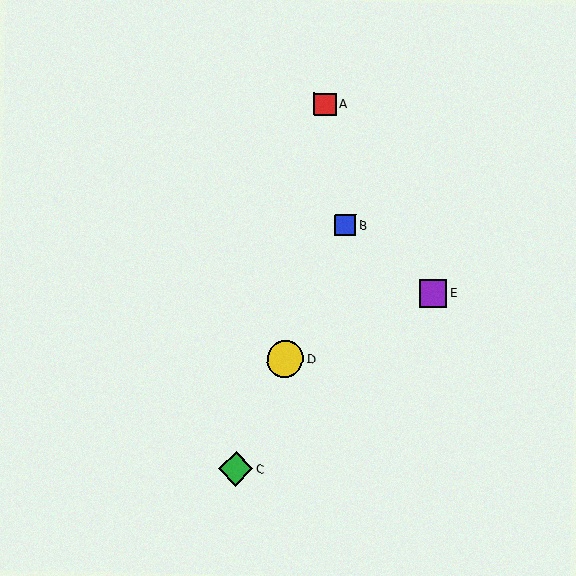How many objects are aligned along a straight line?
3 objects (B, C, D) are aligned along a straight line.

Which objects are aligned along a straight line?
Objects B, C, D are aligned along a straight line.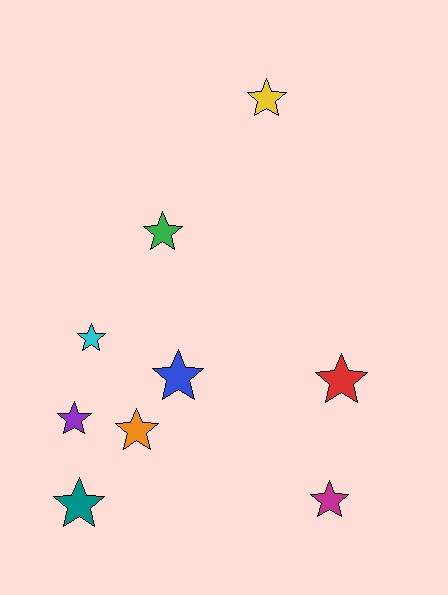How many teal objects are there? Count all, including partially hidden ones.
There is 1 teal object.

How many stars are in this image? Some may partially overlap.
There are 9 stars.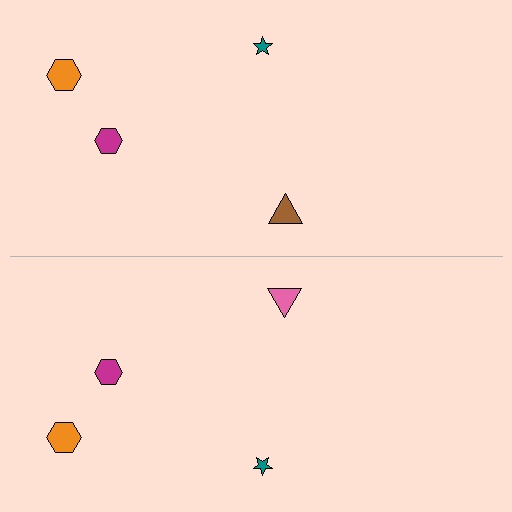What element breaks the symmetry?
The pink triangle on the bottom side breaks the symmetry — its mirror counterpart is brown.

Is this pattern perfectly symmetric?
No, the pattern is not perfectly symmetric. The pink triangle on the bottom side breaks the symmetry — its mirror counterpart is brown.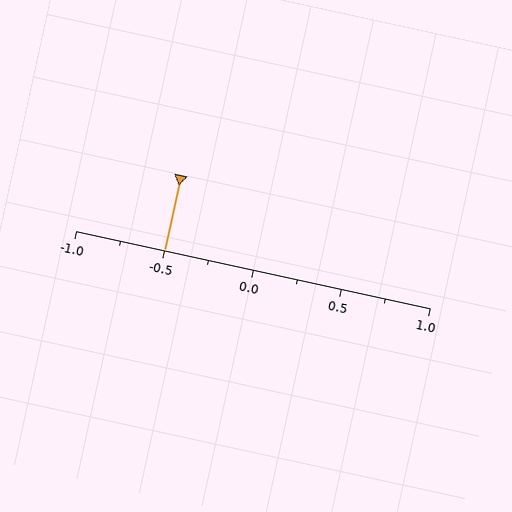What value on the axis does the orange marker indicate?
The marker indicates approximately -0.5.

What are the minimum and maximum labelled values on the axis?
The axis runs from -1.0 to 1.0.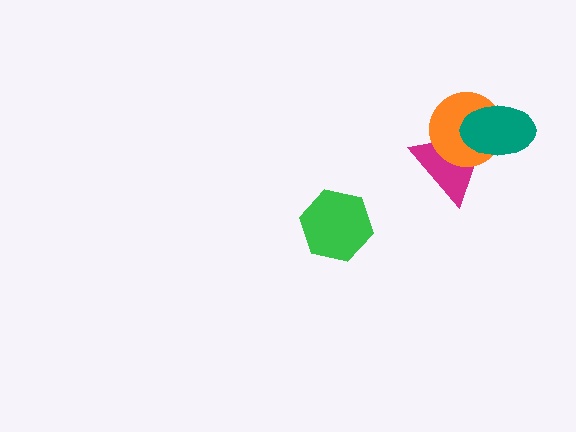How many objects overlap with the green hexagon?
0 objects overlap with the green hexagon.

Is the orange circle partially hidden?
Yes, it is partially covered by another shape.